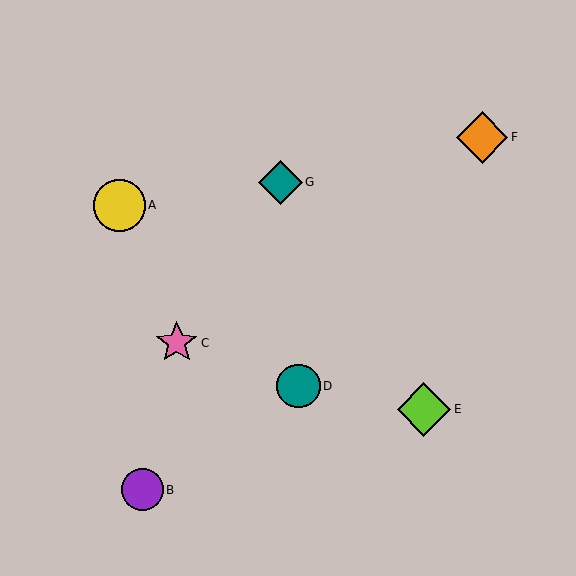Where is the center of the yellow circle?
The center of the yellow circle is at (120, 205).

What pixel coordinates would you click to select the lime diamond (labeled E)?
Click at (424, 409) to select the lime diamond E.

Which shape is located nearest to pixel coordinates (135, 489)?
The purple circle (labeled B) at (142, 490) is nearest to that location.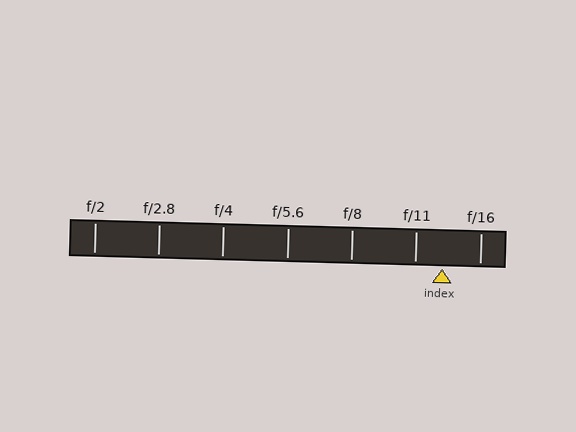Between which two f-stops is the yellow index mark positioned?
The index mark is between f/11 and f/16.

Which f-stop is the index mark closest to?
The index mark is closest to f/11.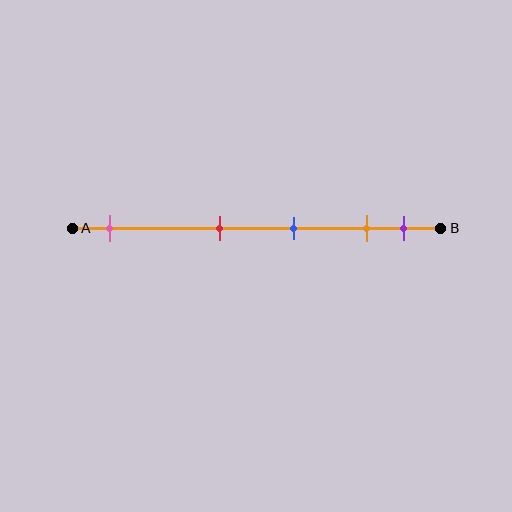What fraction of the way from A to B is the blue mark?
The blue mark is approximately 60% (0.6) of the way from A to B.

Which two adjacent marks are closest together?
The orange and purple marks are the closest adjacent pair.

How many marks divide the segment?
There are 5 marks dividing the segment.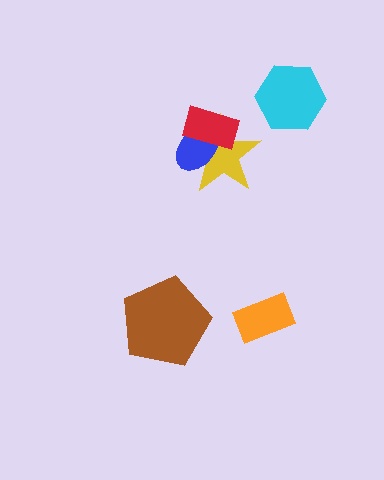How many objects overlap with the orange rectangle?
0 objects overlap with the orange rectangle.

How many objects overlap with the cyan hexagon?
0 objects overlap with the cyan hexagon.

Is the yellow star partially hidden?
Yes, it is partially covered by another shape.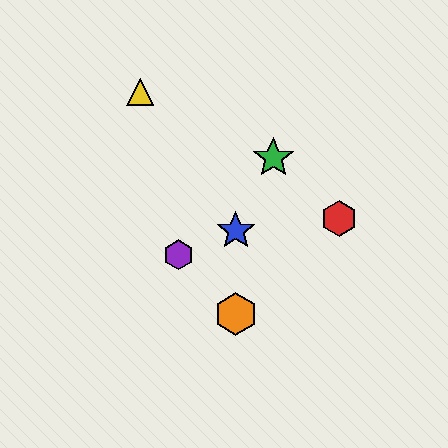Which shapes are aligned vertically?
The blue star, the orange hexagon are aligned vertically.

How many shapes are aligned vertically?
2 shapes (the blue star, the orange hexagon) are aligned vertically.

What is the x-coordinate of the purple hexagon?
The purple hexagon is at x≈179.